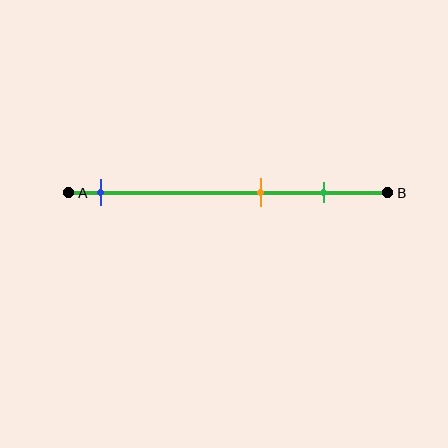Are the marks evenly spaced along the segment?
No, the marks are not evenly spaced.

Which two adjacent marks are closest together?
The orange and green marks are the closest adjacent pair.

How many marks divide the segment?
There are 3 marks dividing the segment.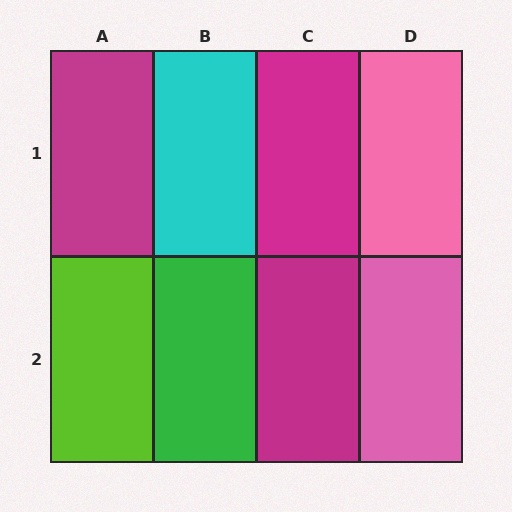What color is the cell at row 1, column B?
Cyan.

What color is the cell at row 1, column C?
Magenta.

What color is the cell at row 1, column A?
Magenta.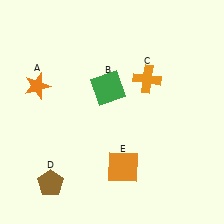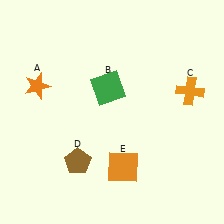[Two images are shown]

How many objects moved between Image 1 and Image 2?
2 objects moved between the two images.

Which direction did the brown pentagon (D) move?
The brown pentagon (D) moved right.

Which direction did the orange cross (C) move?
The orange cross (C) moved right.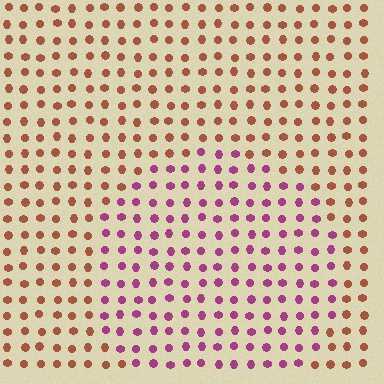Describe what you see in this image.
The image is filled with small brown elements in a uniform arrangement. A circle-shaped region is visible where the elements are tinted to a slightly different hue, forming a subtle color boundary.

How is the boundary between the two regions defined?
The boundary is defined purely by a slight shift in hue (about 57 degrees). Spacing, size, and orientation are identical on both sides.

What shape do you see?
I see a circle.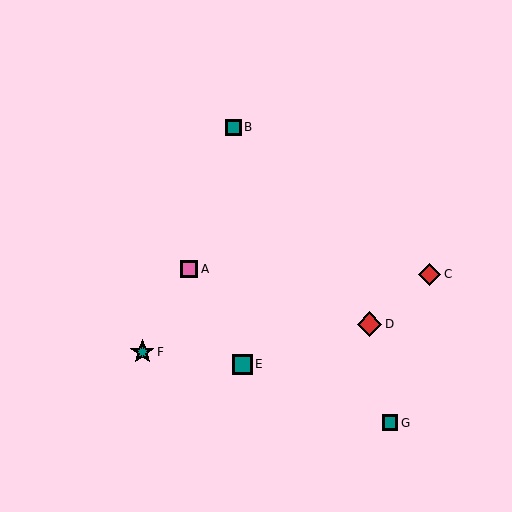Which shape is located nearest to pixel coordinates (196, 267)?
The pink square (labeled A) at (189, 269) is nearest to that location.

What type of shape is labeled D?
Shape D is a red diamond.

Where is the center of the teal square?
The center of the teal square is at (390, 423).